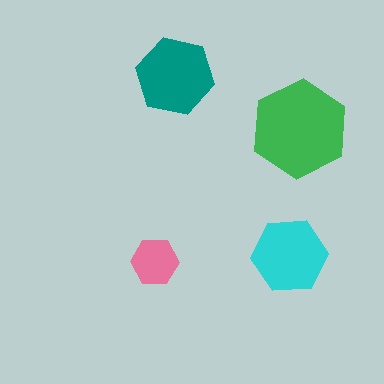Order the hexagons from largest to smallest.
the green one, the teal one, the cyan one, the pink one.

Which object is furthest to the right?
The green hexagon is rightmost.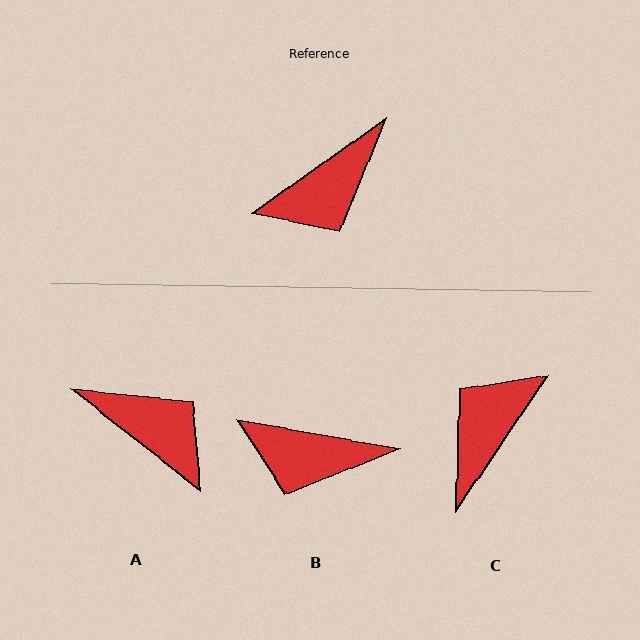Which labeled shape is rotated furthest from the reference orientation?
C, about 159 degrees away.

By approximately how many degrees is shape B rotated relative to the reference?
Approximately 46 degrees clockwise.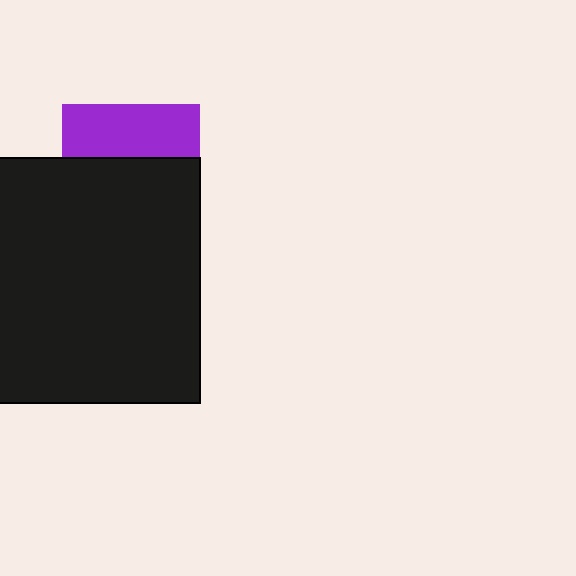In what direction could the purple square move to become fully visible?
The purple square could move up. That would shift it out from behind the black rectangle entirely.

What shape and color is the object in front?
The object in front is a black rectangle.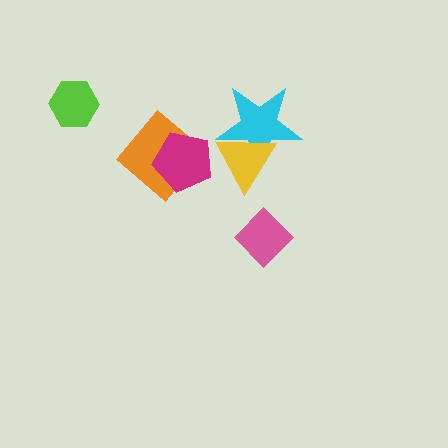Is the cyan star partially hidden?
Yes, it is partially covered by another shape.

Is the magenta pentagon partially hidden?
No, no other shape covers it.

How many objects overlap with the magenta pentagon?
1 object overlaps with the magenta pentagon.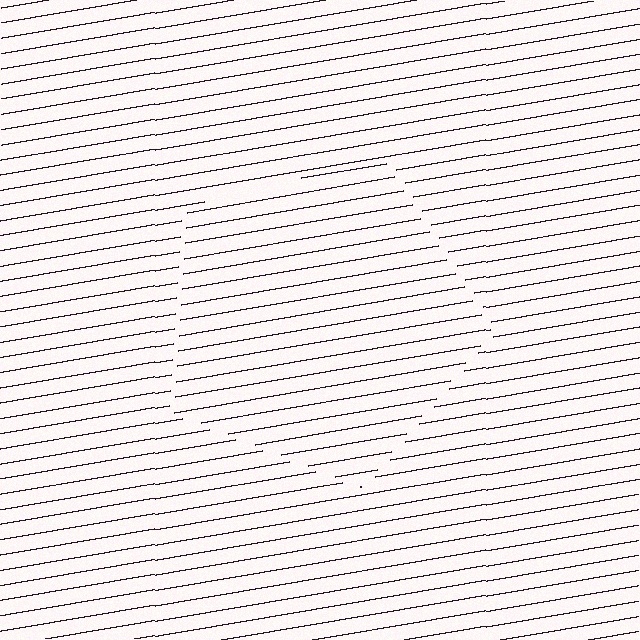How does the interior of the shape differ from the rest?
The interior of the shape contains the same grating, shifted by half a period — the contour is defined by the phase discontinuity where line-ends from the inner and outer gratings abut.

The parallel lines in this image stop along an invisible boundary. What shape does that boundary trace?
An illusory pentagon. The interior of the shape contains the same grating, shifted by half a period — the contour is defined by the phase discontinuity where line-ends from the inner and outer gratings abut.